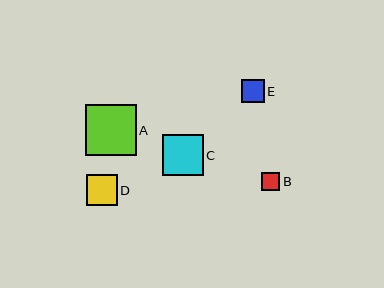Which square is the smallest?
Square B is the smallest with a size of approximately 18 pixels.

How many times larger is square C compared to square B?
Square C is approximately 2.3 times the size of square B.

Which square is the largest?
Square A is the largest with a size of approximately 51 pixels.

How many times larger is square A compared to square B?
Square A is approximately 2.9 times the size of square B.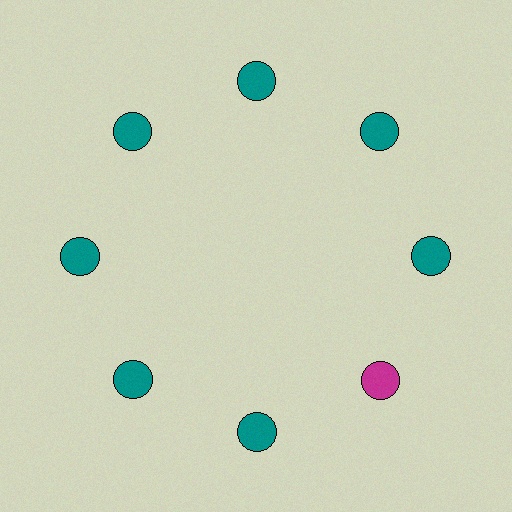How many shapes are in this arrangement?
There are 8 shapes arranged in a ring pattern.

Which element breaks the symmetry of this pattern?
The magenta circle at roughly the 4 o'clock position breaks the symmetry. All other shapes are teal circles.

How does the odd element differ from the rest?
It has a different color: magenta instead of teal.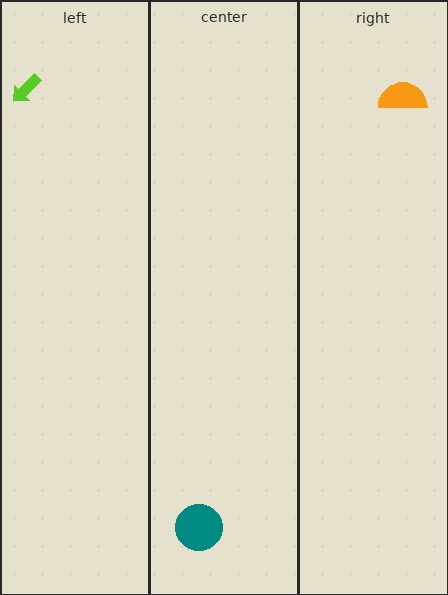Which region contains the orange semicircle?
The right region.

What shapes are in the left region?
The lime arrow.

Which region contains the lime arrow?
The left region.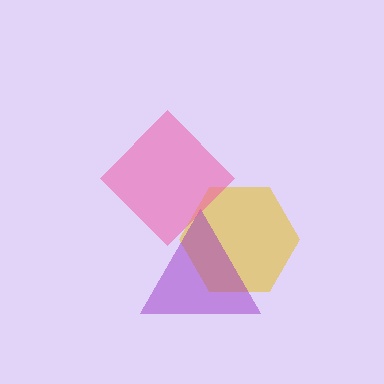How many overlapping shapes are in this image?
There are 3 overlapping shapes in the image.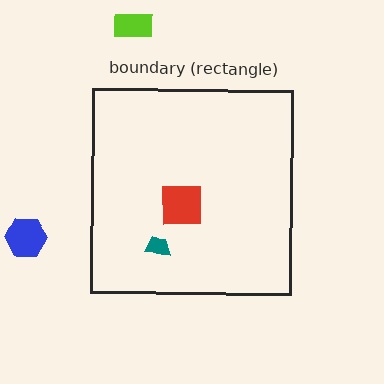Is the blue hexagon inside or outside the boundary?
Outside.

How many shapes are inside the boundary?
2 inside, 2 outside.